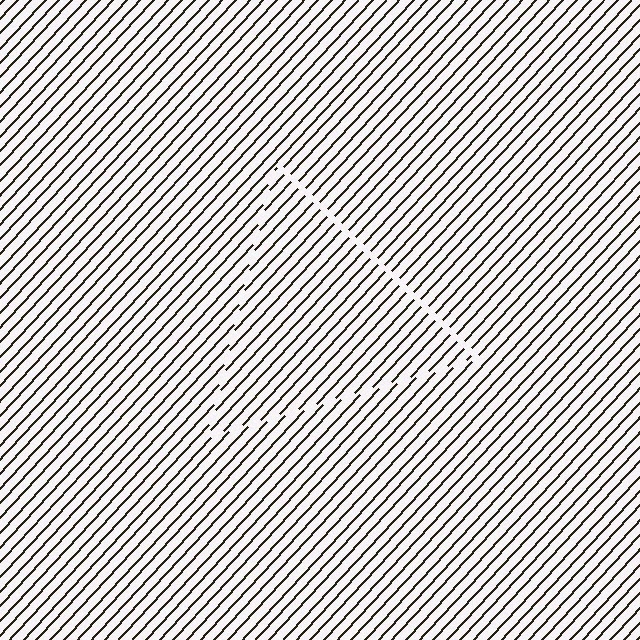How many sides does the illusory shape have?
3 sides — the line-ends trace a triangle.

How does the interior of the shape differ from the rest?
The interior of the shape contains the same grating, shifted by half a period — the contour is defined by the phase discontinuity where line-ends from the inner and outer gratings abut.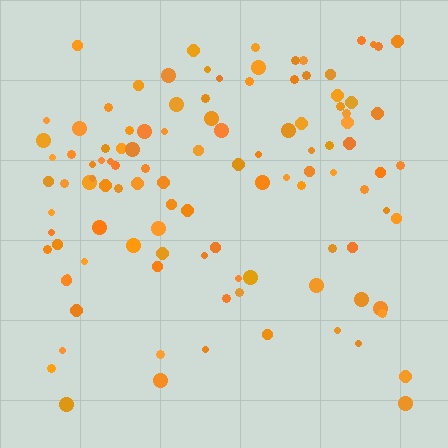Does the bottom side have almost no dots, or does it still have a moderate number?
Still a moderate number, just noticeably fewer than the top.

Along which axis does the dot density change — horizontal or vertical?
Vertical.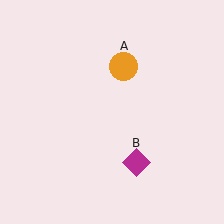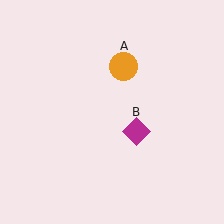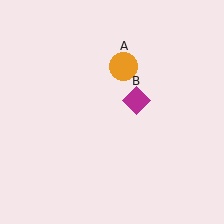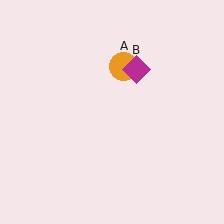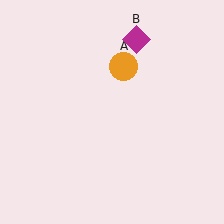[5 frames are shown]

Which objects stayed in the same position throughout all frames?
Orange circle (object A) remained stationary.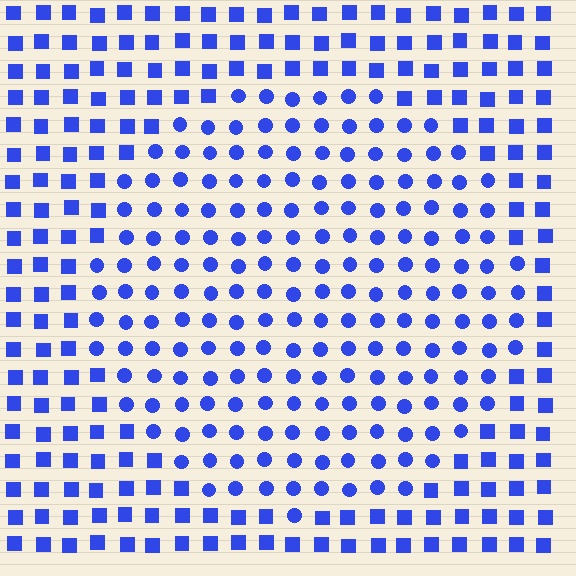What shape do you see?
I see a circle.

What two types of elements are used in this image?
The image uses circles inside the circle region and squares outside it.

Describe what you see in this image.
The image is filled with small blue elements arranged in a uniform grid. A circle-shaped region contains circles, while the surrounding area contains squares. The boundary is defined purely by the change in element shape.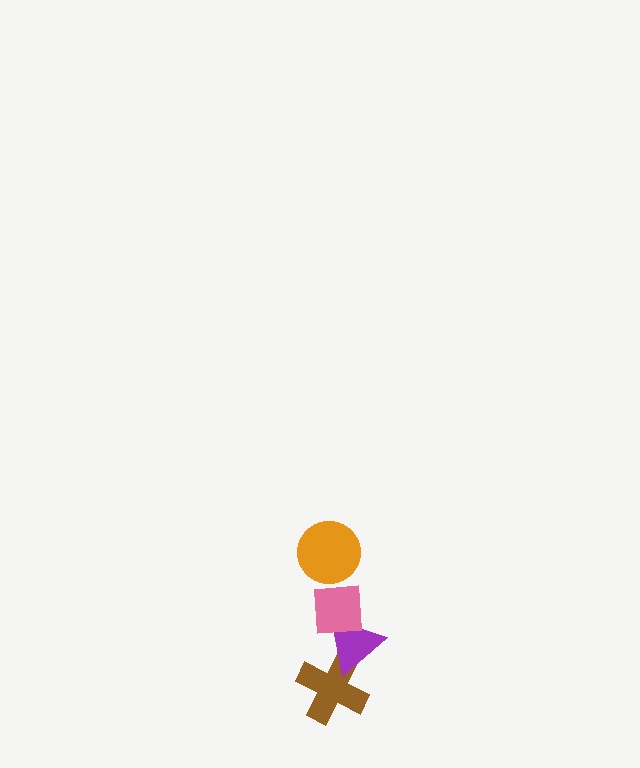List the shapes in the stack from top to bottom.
From top to bottom: the orange circle, the pink square, the purple triangle, the brown cross.